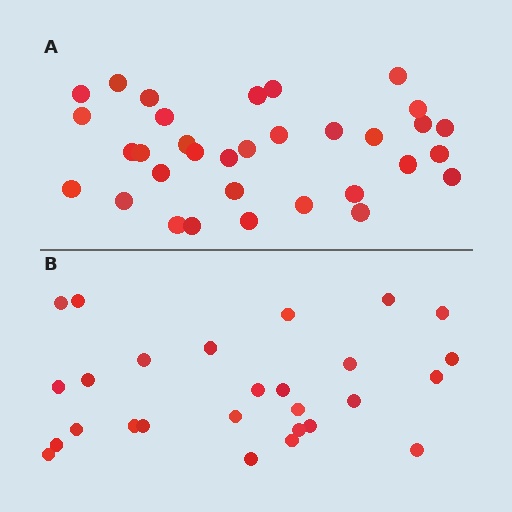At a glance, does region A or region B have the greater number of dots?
Region A (the top region) has more dots.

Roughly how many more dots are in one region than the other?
Region A has about 6 more dots than region B.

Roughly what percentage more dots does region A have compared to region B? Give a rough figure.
About 20% more.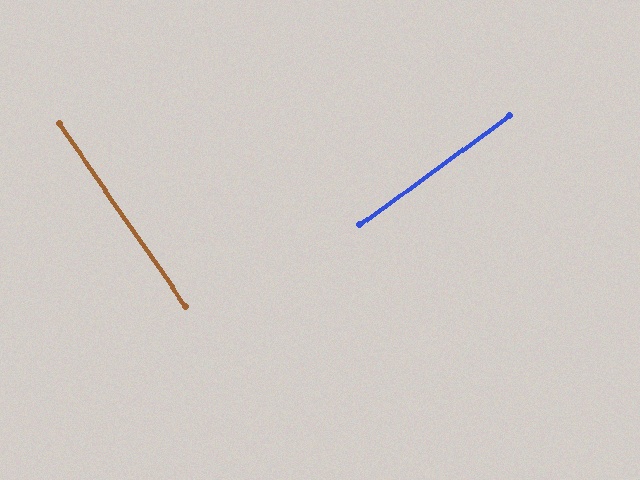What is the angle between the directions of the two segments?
Approximately 89 degrees.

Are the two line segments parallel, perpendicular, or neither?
Perpendicular — they meet at approximately 89°.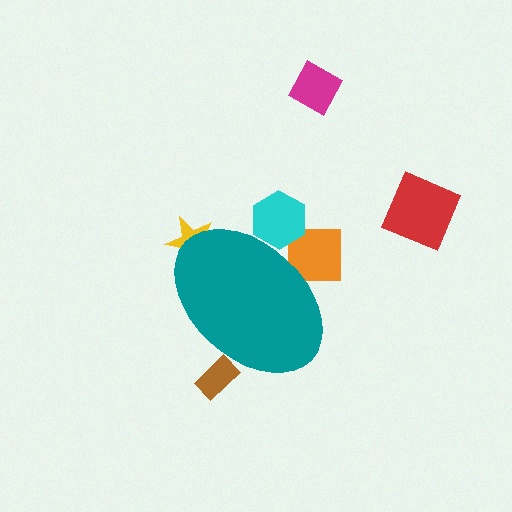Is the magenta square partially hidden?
No, the magenta square is fully visible.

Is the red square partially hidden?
No, the red square is fully visible.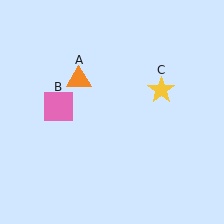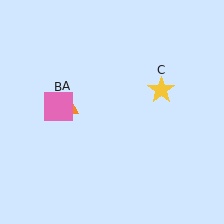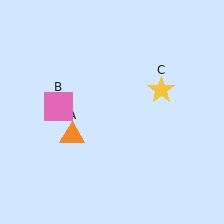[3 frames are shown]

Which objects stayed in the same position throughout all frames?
Pink square (object B) and yellow star (object C) remained stationary.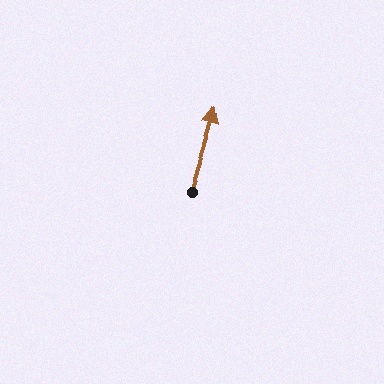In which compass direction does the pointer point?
North.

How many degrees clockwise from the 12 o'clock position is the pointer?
Approximately 17 degrees.